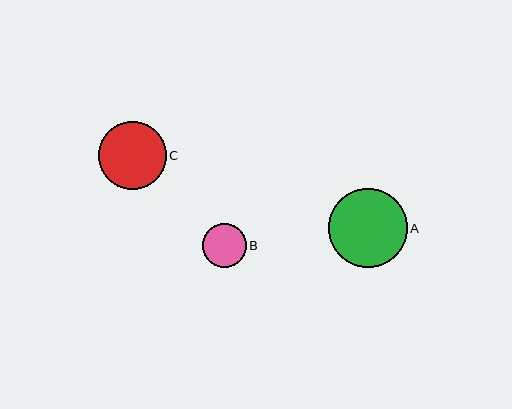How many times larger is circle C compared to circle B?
Circle C is approximately 1.5 times the size of circle B.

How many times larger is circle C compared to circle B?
Circle C is approximately 1.5 times the size of circle B.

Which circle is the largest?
Circle A is the largest with a size of approximately 79 pixels.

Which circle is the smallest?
Circle B is the smallest with a size of approximately 44 pixels.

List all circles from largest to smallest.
From largest to smallest: A, C, B.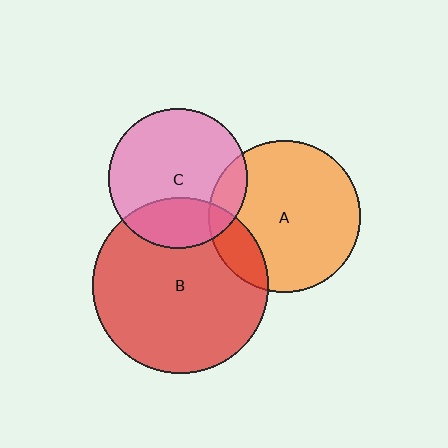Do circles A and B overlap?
Yes.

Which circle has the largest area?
Circle B (red).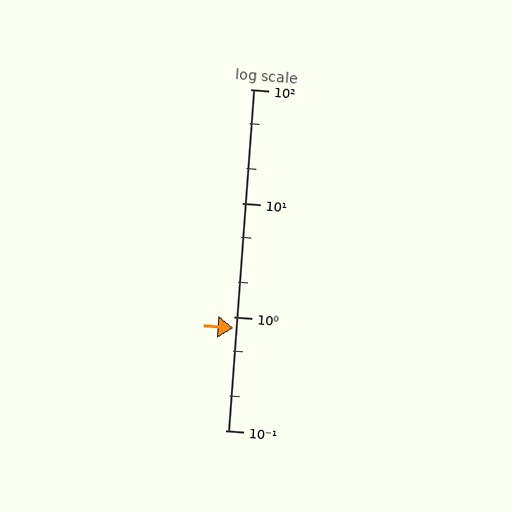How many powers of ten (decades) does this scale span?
The scale spans 3 decades, from 0.1 to 100.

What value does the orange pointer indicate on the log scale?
The pointer indicates approximately 0.8.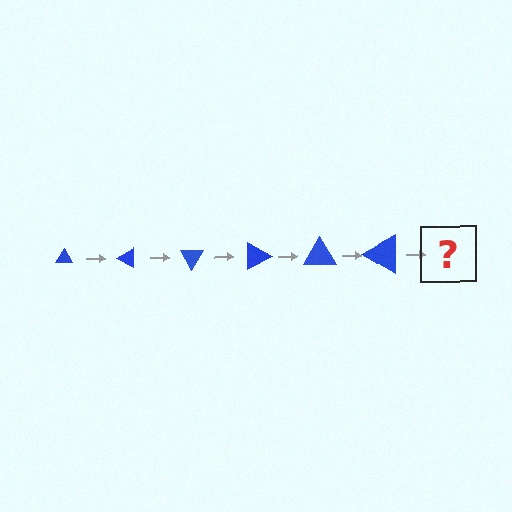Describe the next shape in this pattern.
It should be a triangle, larger than the previous one and rotated 180 degrees from the start.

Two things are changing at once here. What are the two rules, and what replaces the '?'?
The two rules are that the triangle grows larger each step and it rotates 30 degrees each step. The '?' should be a triangle, larger than the previous one and rotated 180 degrees from the start.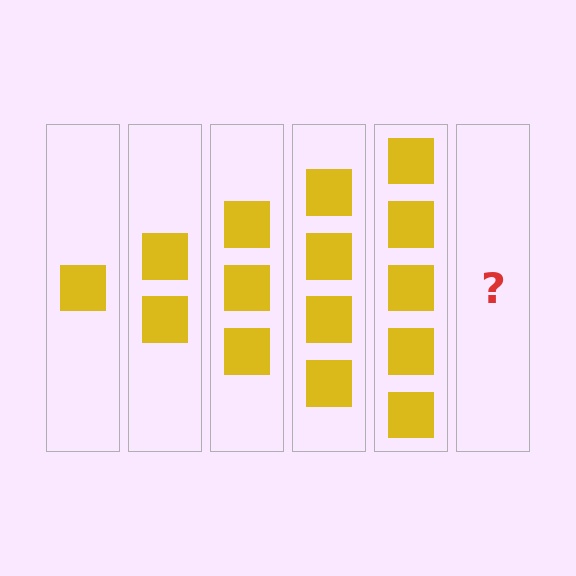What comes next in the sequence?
The next element should be 6 squares.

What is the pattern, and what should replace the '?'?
The pattern is that each step adds one more square. The '?' should be 6 squares.